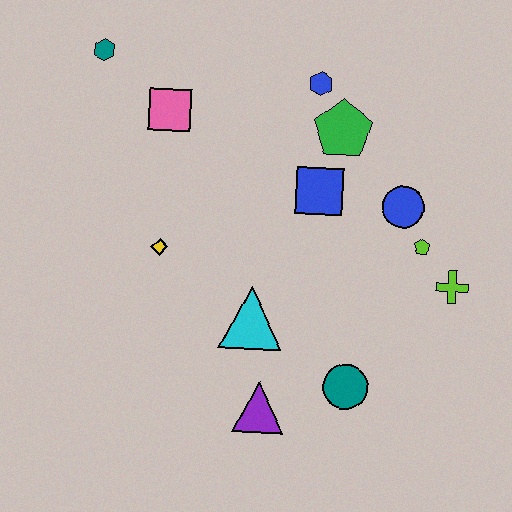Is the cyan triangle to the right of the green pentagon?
No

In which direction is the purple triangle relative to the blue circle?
The purple triangle is below the blue circle.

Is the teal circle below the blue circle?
Yes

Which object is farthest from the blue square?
The teal hexagon is farthest from the blue square.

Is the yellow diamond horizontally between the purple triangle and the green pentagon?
No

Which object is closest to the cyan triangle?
The purple triangle is closest to the cyan triangle.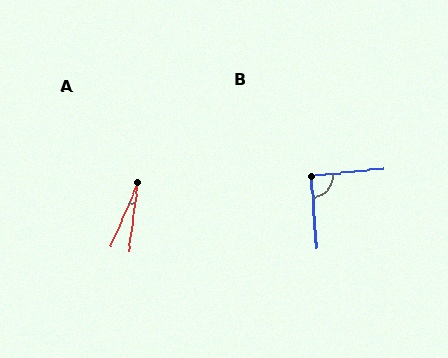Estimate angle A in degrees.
Approximately 16 degrees.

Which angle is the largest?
B, at approximately 92 degrees.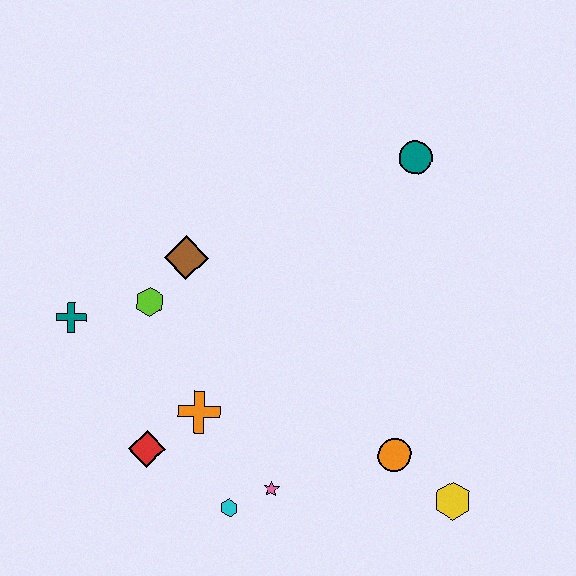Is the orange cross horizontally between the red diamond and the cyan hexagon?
Yes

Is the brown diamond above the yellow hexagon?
Yes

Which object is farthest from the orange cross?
The teal circle is farthest from the orange cross.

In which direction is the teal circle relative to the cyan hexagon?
The teal circle is above the cyan hexagon.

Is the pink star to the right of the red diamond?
Yes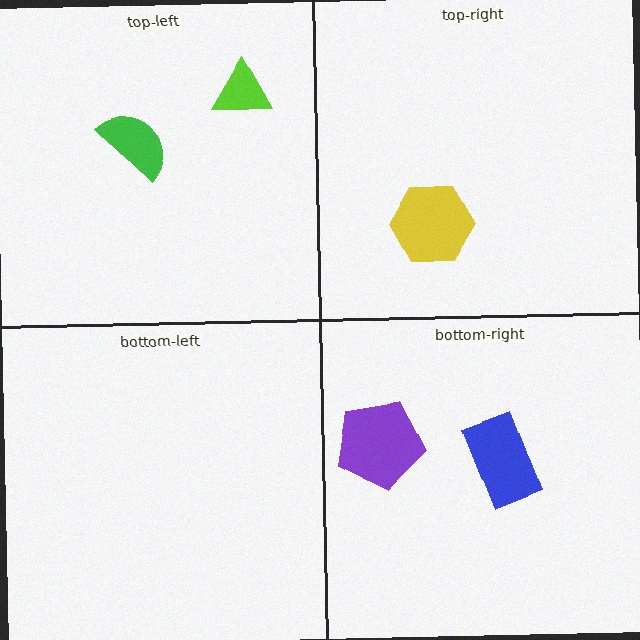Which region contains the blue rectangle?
The bottom-right region.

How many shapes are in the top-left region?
2.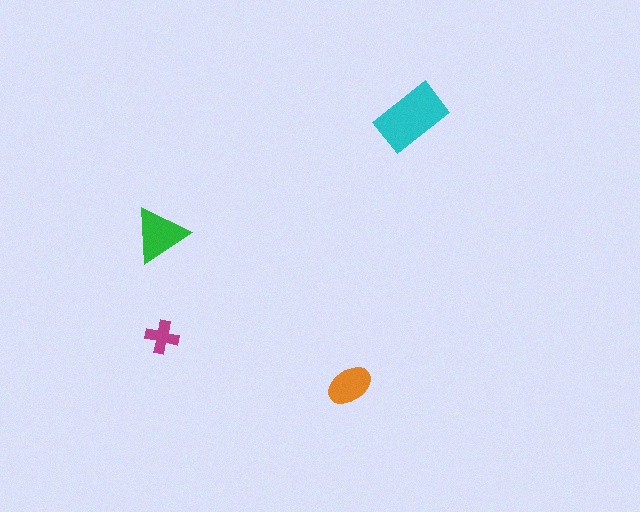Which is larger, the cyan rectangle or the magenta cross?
The cyan rectangle.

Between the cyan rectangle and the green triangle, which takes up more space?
The cyan rectangle.